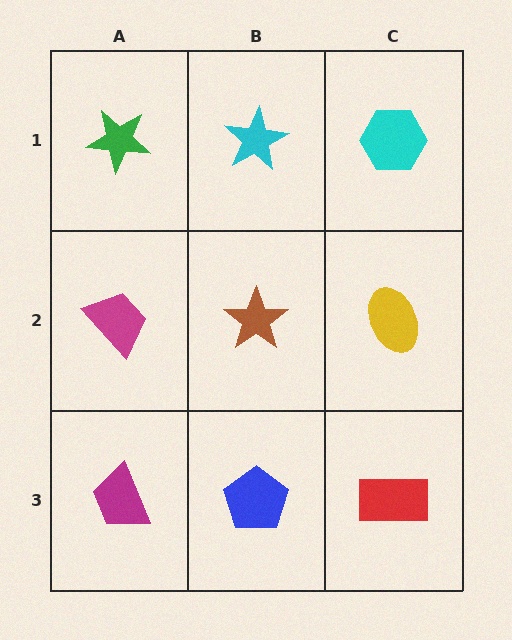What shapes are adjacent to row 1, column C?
A yellow ellipse (row 2, column C), a cyan star (row 1, column B).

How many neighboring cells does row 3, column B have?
3.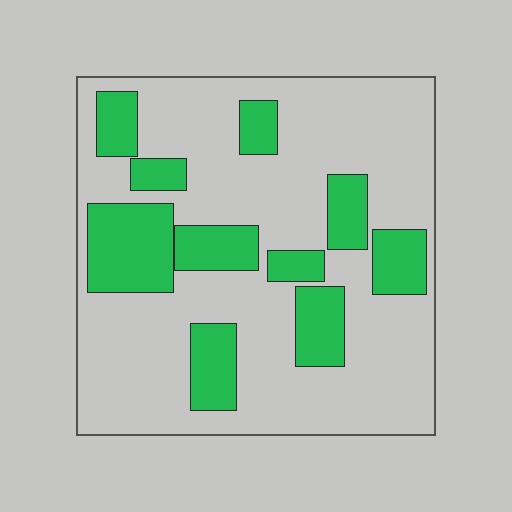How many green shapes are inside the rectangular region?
10.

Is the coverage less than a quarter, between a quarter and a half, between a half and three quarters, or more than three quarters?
Between a quarter and a half.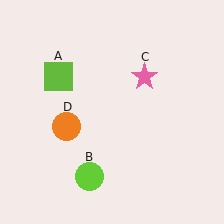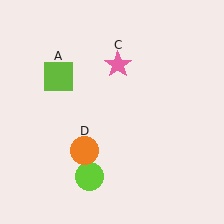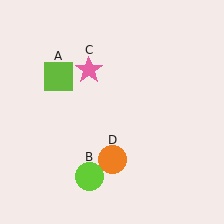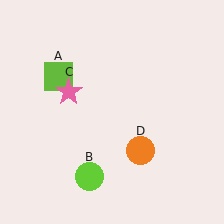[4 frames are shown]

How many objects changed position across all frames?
2 objects changed position: pink star (object C), orange circle (object D).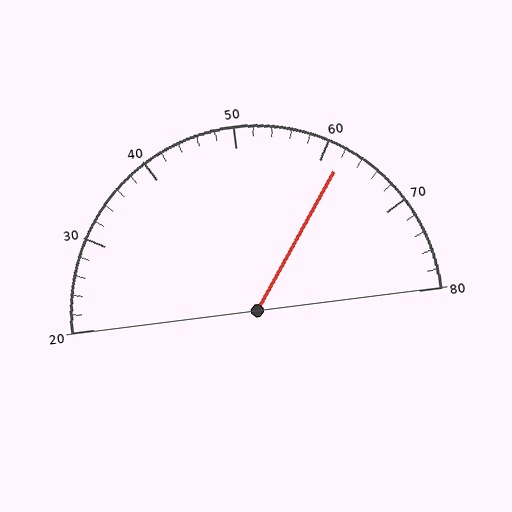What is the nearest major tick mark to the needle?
The nearest major tick mark is 60.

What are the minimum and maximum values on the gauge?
The gauge ranges from 20 to 80.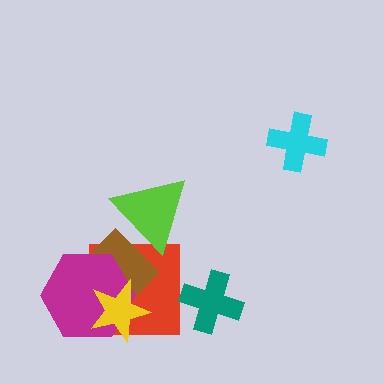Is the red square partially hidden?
Yes, it is partially covered by another shape.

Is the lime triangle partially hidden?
No, no other shape covers it.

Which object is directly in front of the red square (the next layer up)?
The brown diamond is directly in front of the red square.